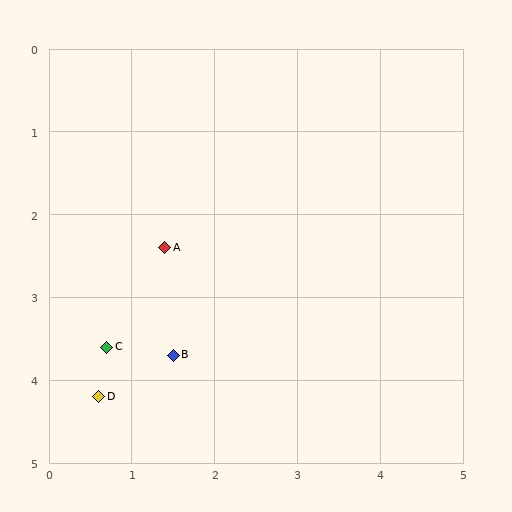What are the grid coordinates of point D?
Point D is at approximately (0.6, 4.2).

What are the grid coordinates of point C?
Point C is at approximately (0.7, 3.6).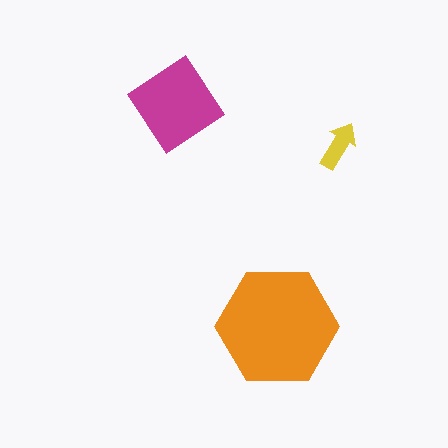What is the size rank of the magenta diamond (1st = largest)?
2nd.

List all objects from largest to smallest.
The orange hexagon, the magenta diamond, the yellow arrow.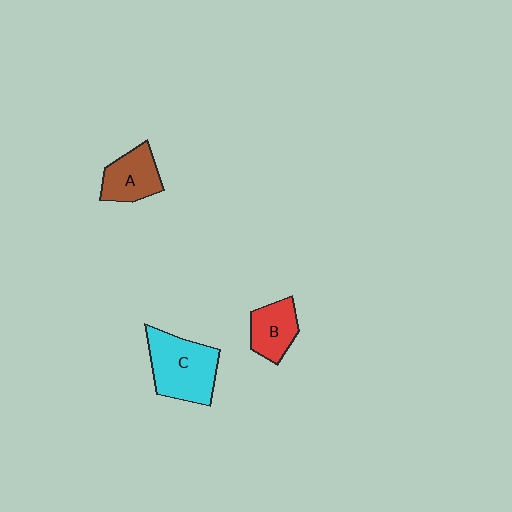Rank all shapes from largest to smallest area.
From largest to smallest: C (cyan), A (brown), B (red).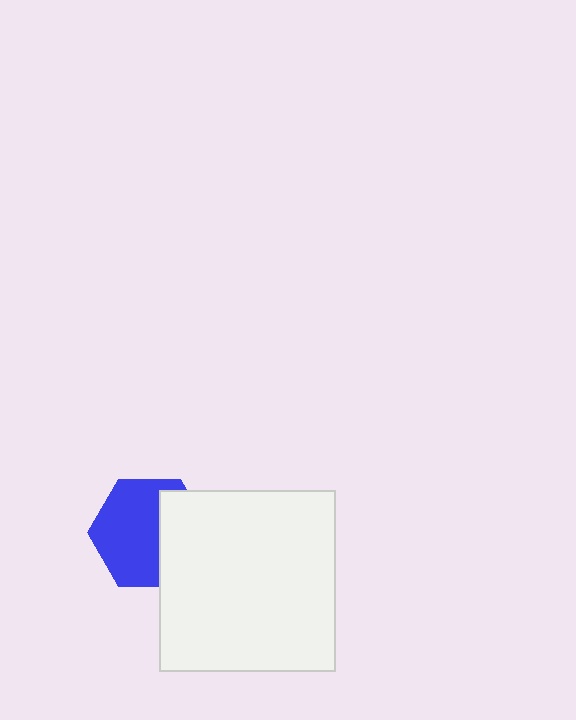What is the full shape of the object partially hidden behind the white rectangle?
The partially hidden object is a blue hexagon.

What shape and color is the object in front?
The object in front is a white rectangle.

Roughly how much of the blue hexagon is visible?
About half of it is visible (roughly 63%).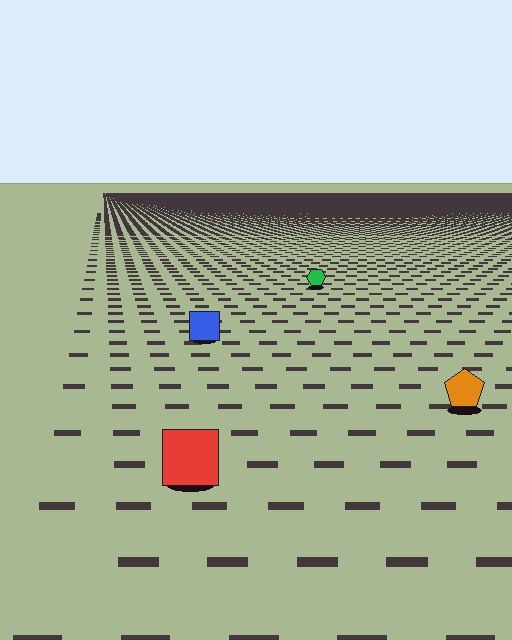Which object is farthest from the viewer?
The green hexagon is farthest from the viewer. It appears smaller and the ground texture around it is denser.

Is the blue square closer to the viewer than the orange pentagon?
No. The orange pentagon is closer — you can tell from the texture gradient: the ground texture is coarser near it.